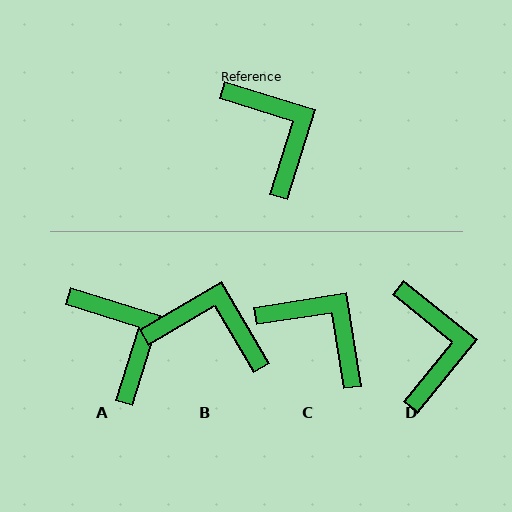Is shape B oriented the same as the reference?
No, it is off by about 48 degrees.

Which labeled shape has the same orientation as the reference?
A.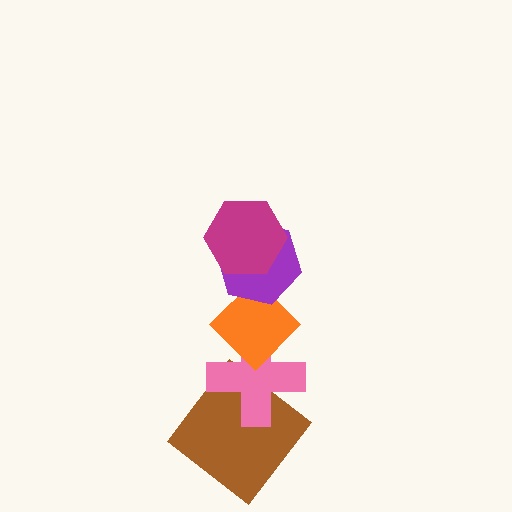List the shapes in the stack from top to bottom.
From top to bottom: the magenta hexagon, the purple hexagon, the orange diamond, the pink cross, the brown diamond.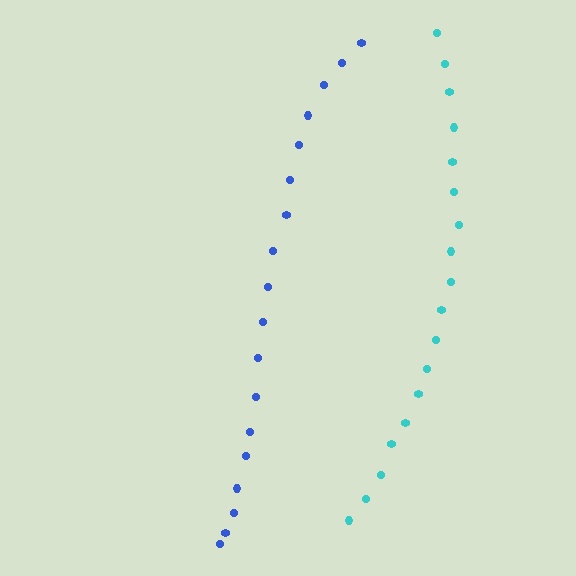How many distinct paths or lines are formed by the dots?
There are 2 distinct paths.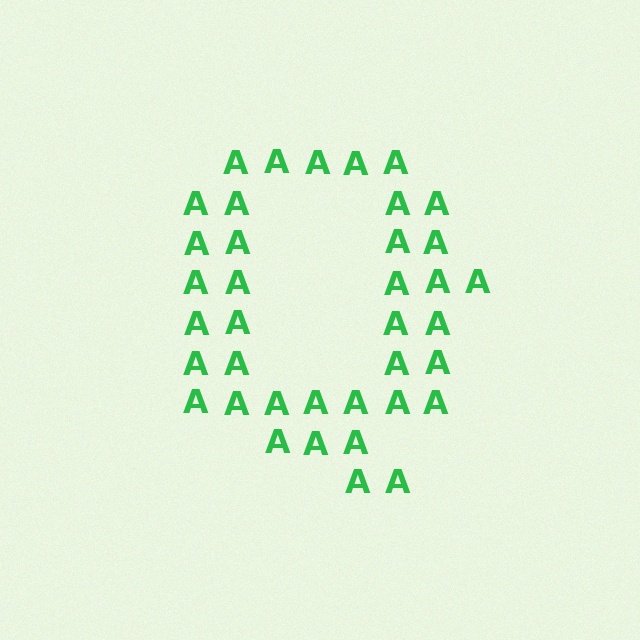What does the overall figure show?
The overall figure shows the letter Q.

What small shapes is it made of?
It is made of small letter A's.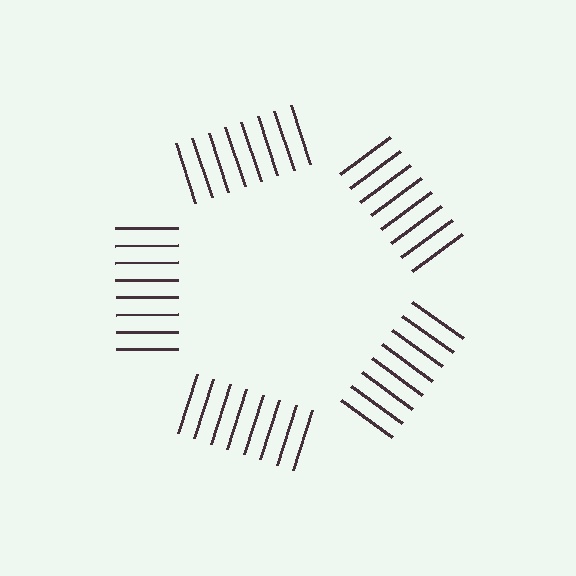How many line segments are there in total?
40 — 8 along each of the 5 edges.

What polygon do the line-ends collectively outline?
An illusory pentagon — the line segments terminate on its edges but no continuous stroke is drawn.